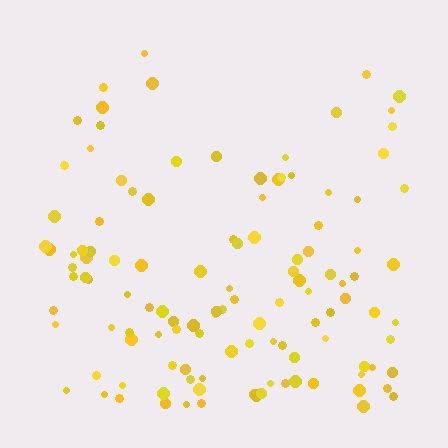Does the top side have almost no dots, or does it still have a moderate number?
Still a moderate number, just noticeably fewer than the bottom.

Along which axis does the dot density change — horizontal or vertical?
Vertical.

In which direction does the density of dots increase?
From top to bottom, with the bottom side densest.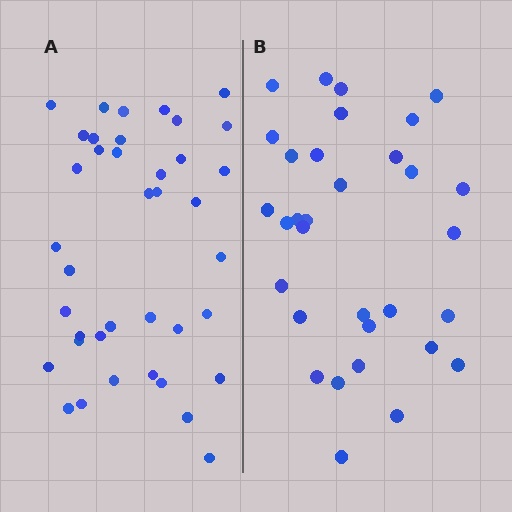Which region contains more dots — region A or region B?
Region A (the left region) has more dots.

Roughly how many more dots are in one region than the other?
Region A has roughly 8 or so more dots than region B.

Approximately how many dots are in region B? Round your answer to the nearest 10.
About 30 dots. (The exact count is 32, which rounds to 30.)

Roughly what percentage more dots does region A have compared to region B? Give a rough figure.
About 20% more.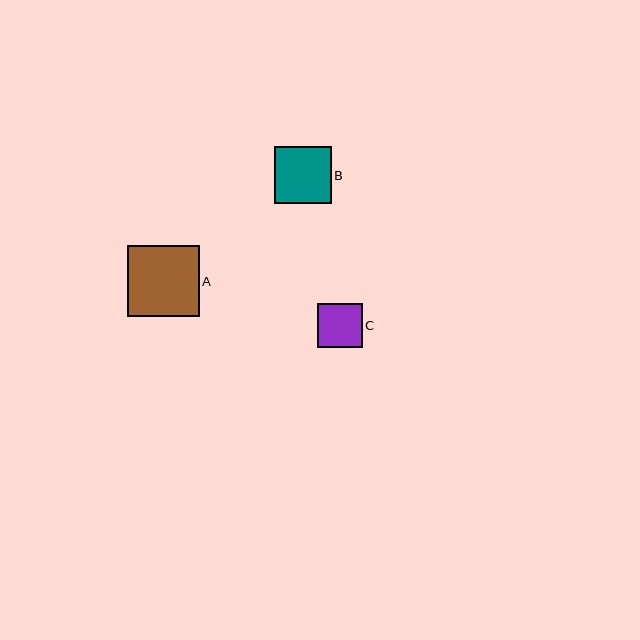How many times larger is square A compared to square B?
Square A is approximately 1.3 times the size of square B.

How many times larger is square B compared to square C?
Square B is approximately 1.3 times the size of square C.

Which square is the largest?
Square A is the largest with a size of approximately 72 pixels.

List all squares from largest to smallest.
From largest to smallest: A, B, C.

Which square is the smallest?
Square C is the smallest with a size of approximately 44 pixels.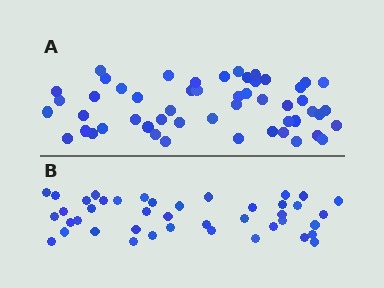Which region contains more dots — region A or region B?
Region A (the top region) has more dots.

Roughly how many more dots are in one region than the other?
Region A has roughly 10 or so more dots than region B.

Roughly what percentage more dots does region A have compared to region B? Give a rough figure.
About 25% more.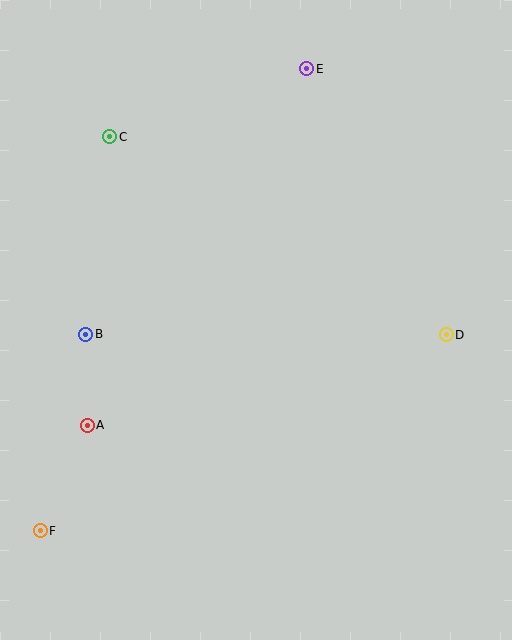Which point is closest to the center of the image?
Point B at (86, 334) is closest to the center.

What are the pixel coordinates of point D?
Point D is at (446, 335).